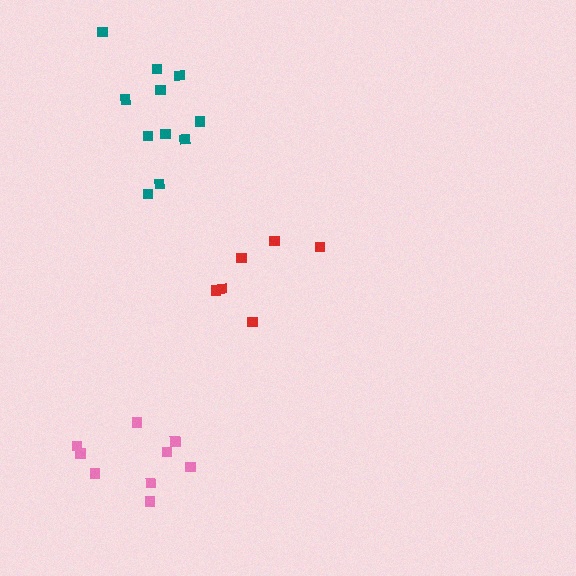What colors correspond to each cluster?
The clusters are colored: pink, teal, red.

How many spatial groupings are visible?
There are 3 spatial groupings.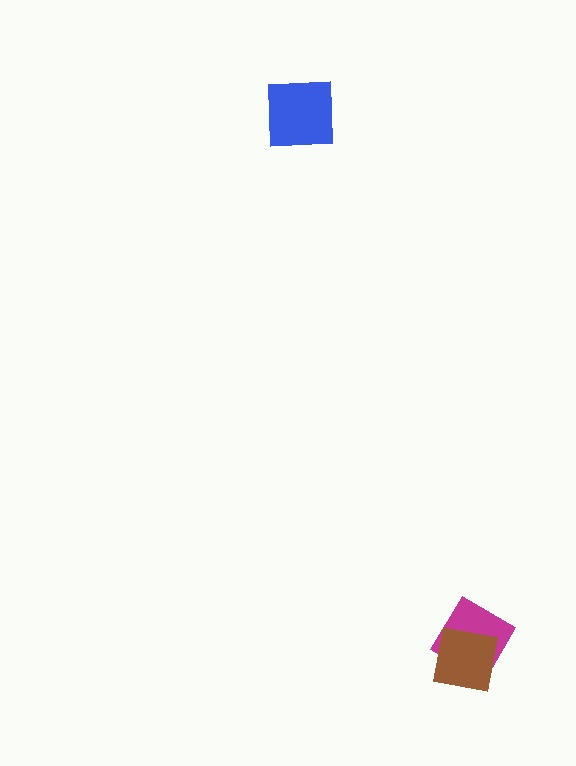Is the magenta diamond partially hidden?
Yes, it is partially covered by another shape.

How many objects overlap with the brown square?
1 object overlaps with the brown square.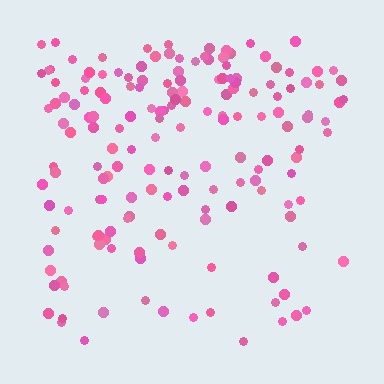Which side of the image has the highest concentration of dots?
The top.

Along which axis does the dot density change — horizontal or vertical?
Vertical.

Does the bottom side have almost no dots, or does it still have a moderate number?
Still a moderate number, just noticeably fewer than the top.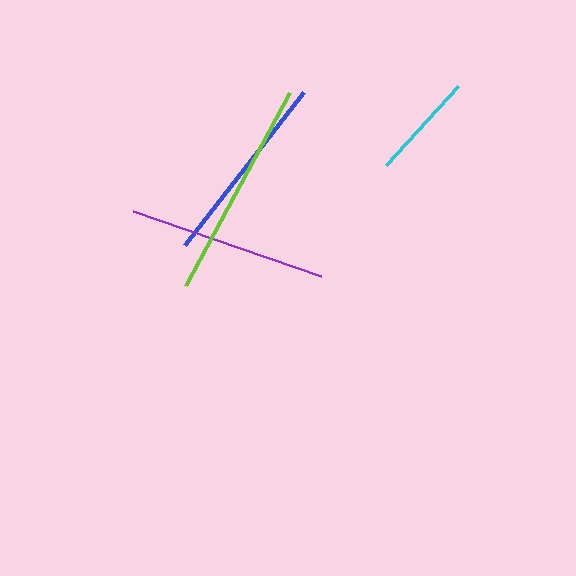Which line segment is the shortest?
The cyan line is the shortest at approximately 107 pixels.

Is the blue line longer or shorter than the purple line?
The purple line is longer than the blue line.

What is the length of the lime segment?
The lime segment is approximately 219 pixels long.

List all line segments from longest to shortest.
From longest to shortest: lime, purple, blue, cyan.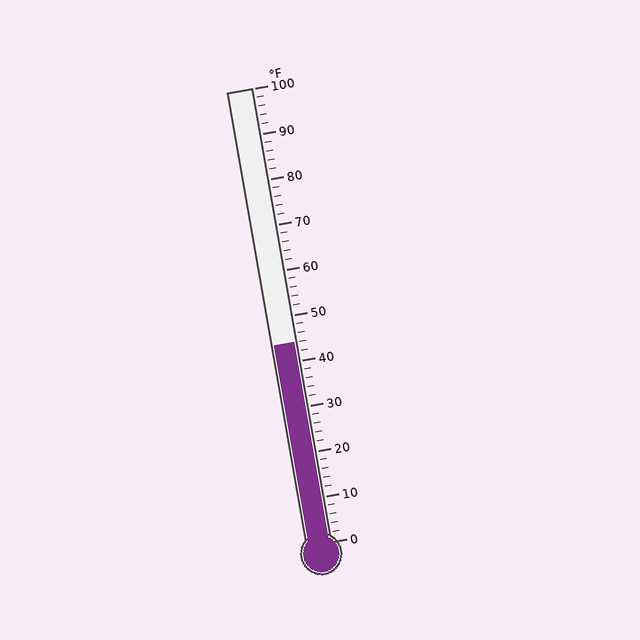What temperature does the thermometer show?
The thermometer shows approximately 44°F.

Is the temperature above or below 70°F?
The temperature is below 70°F.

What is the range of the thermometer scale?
The thermometer scale ranges from 0°F to 100°F.